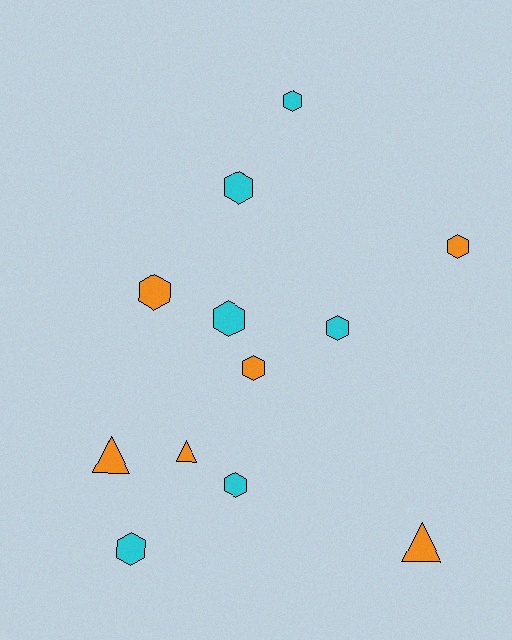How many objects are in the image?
There are 12 objects.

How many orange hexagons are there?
There are 3 orange hexagons.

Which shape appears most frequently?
Hexagon, with 9 objects.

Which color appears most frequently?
Orange, with 6 objects.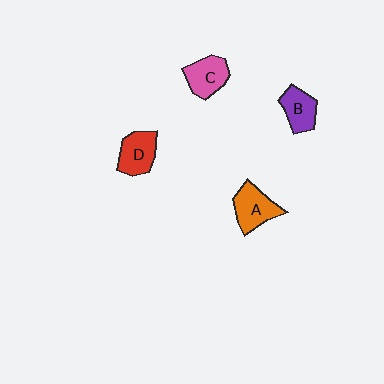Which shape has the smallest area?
Shape B (purple).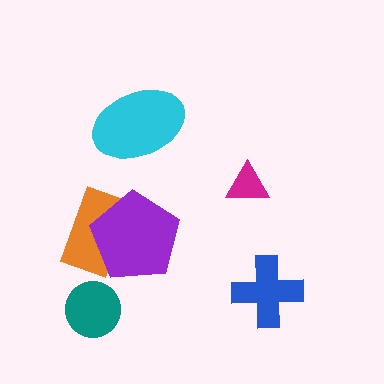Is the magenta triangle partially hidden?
No, no other shape covers it.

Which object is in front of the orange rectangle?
The purple pentagon is in front of the orange rectangle.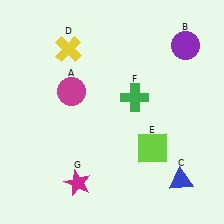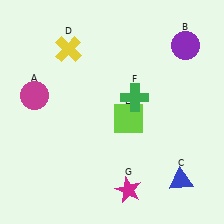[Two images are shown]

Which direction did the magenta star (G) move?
The magenta star (G) moved right.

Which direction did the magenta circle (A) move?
The magenta circle (A) moved left.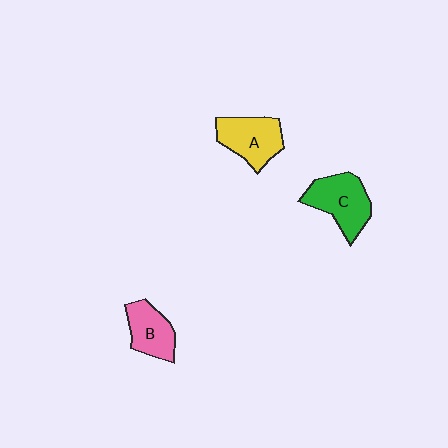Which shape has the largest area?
Shape C (green).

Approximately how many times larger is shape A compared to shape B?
Approximately 1.2 times.